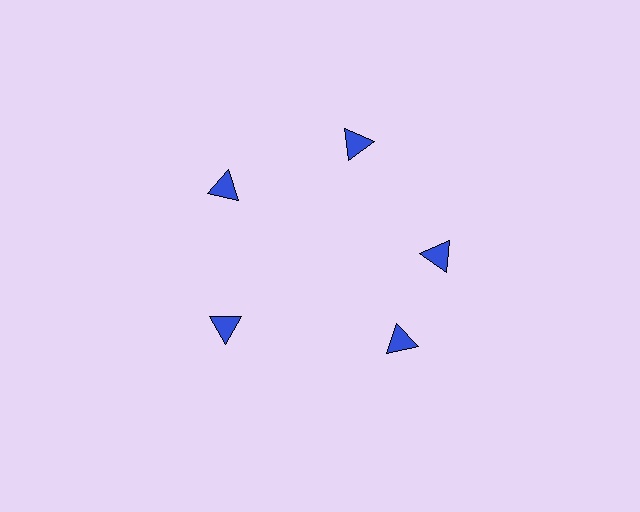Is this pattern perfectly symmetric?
No. The 5 blue triangles are arranged in a ring, but one element near the 5 o'clock position is rotated out of alignment along the ring, breaking the 5-fold rotational symmetry.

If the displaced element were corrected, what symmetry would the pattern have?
It would have 5-fold rotational symmetry — the pattern would map onto itself every 72 degrees.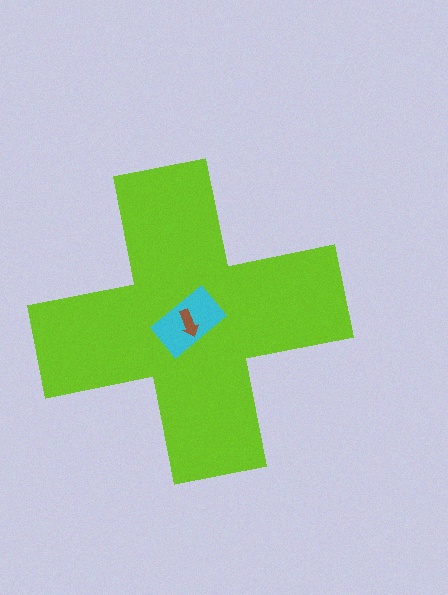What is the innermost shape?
The brown arrow.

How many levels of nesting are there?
3.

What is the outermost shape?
The lime cross.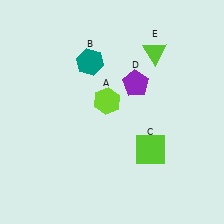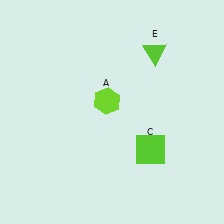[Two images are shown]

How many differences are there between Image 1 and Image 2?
There are 2 differences between the two images.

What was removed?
The teal hexagon (B), the purple pentagon (D) were removed in Image 2.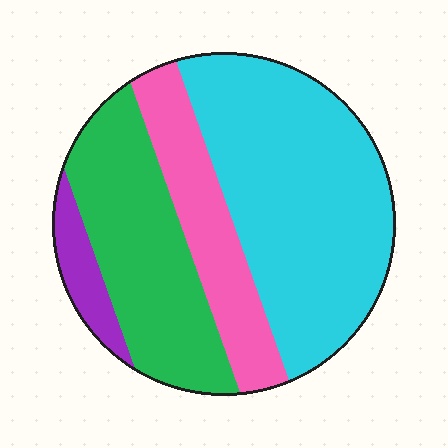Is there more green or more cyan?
Cyan.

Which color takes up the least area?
Purple, at roughly 5%.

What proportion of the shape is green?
Green takes up between a sixth and a third of the shape.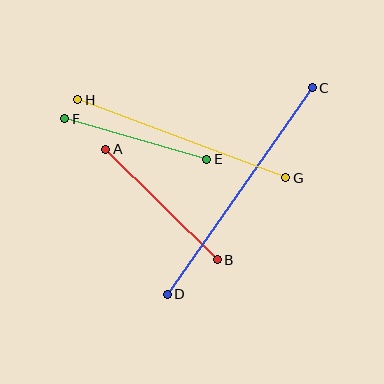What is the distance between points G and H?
The distance is approximately 222 pixels.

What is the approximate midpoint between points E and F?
The midpoint is at approximately (136, 139) pixels.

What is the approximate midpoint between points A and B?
The midpoint is at approximately (161, 205) pixels.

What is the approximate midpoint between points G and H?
The midpoint is at approximately (182, 139) pixels.